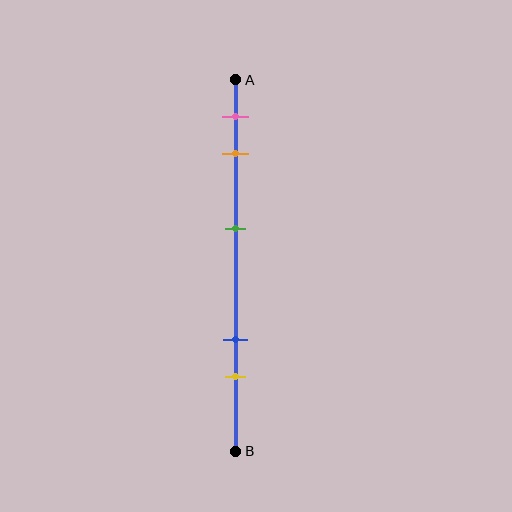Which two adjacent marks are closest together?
The pink and orange marks are the closest adjacent pair.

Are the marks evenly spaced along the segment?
No, the marks are not evenly spaced.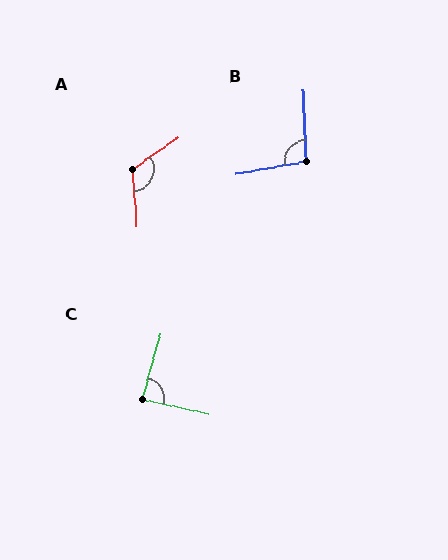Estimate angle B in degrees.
Approximately 98 degrees.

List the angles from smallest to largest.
C (86°), B (98°), A (120°).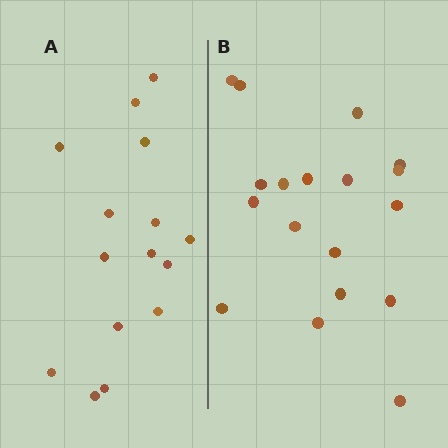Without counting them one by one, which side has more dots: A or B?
Region B (the right region) has more dots.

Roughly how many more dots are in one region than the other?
Region B has just a few more — roughly 2 or 3 more dots than region A.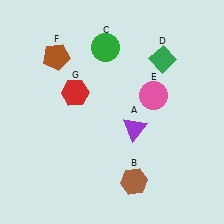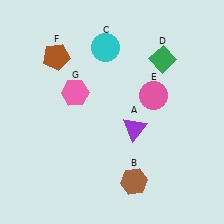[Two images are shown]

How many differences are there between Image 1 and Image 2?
There are 2 differences between the two images.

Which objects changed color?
C changed from green to cyan. G changed from red to pink.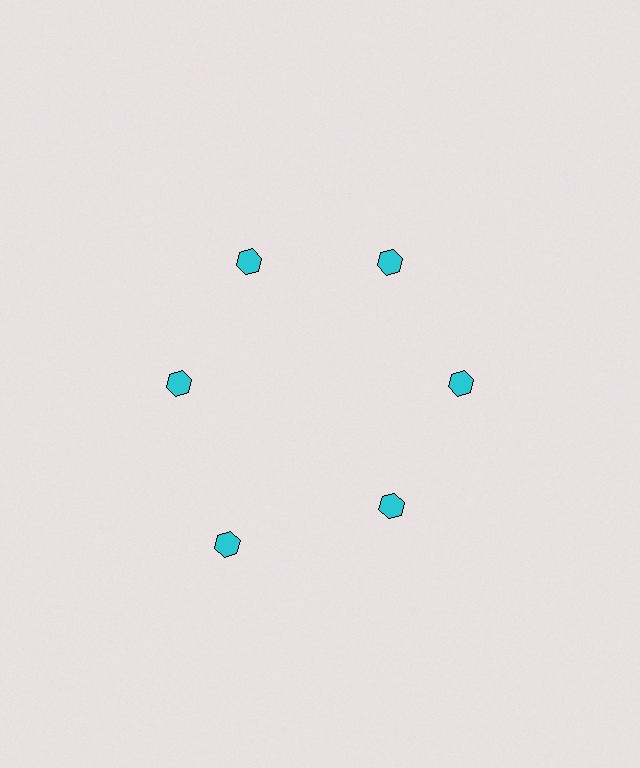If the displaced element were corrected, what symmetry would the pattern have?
It would have 6-fold rotational symmetry — the pattern would map onto itself every 60 degrees.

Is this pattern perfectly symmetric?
No. The 6 cyan hexagons are arranged in a ring, but one element near the 7 o'clock position is pushed outward from the center, breaking the 6-fold rotational symmetry.